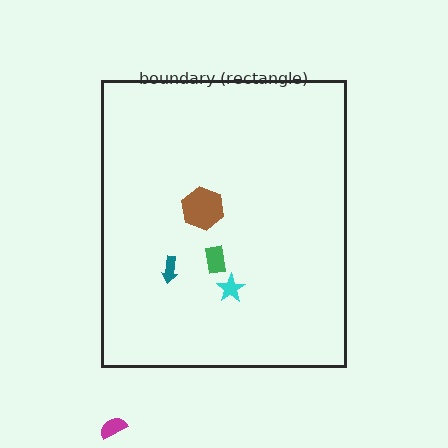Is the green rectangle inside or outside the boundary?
Inside.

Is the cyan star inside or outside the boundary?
Inside.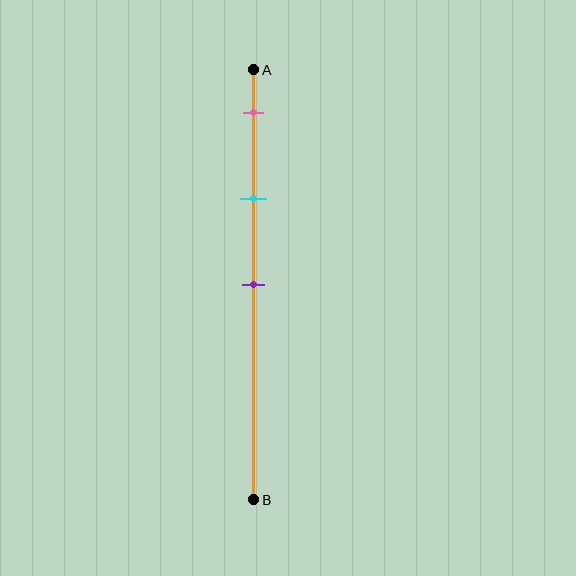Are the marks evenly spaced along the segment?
Yes, the marks are approximately evenly spaced.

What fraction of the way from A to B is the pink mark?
The pink mark is approximately 10% (0.1) of the way from A to B.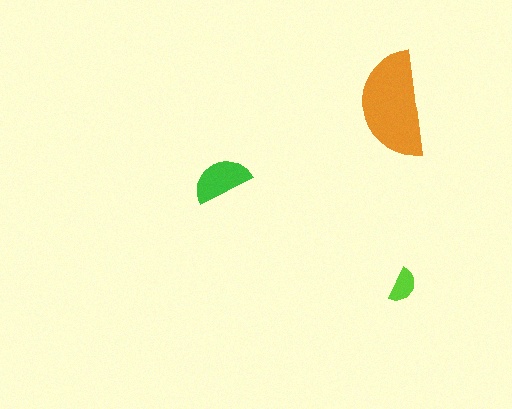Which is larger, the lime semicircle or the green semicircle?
The green one.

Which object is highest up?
The orange semicircle is topmost.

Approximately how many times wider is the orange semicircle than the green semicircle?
About 2 times wider.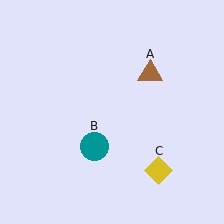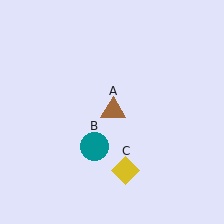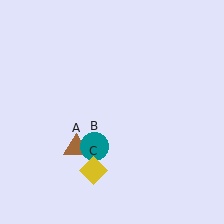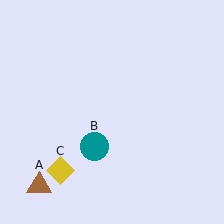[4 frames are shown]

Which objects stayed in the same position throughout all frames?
Teal circle (object B) remained stationary.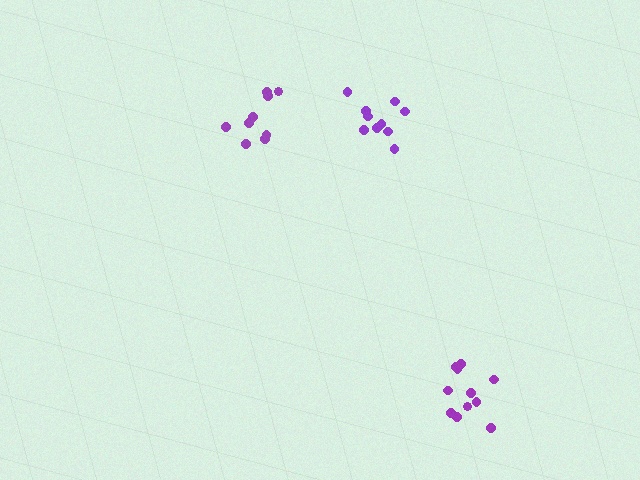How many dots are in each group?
Group 1: 9 dots, Group 2: 10 dots, Group 3: 11 dots (30 total).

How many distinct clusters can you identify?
There are 3 distinct clusters.